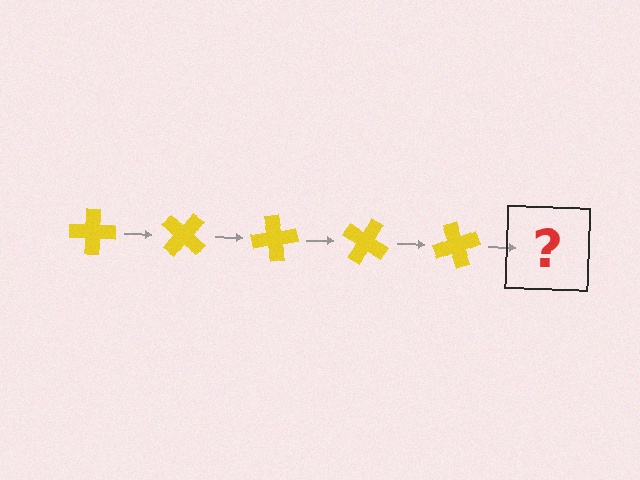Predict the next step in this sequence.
The next step is a yellow cross rotated 200 degrees.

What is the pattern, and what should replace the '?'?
The pattern is that the cross rotates 40 degrees each step. The '?' should be a yellow cross rotated 200 degrees.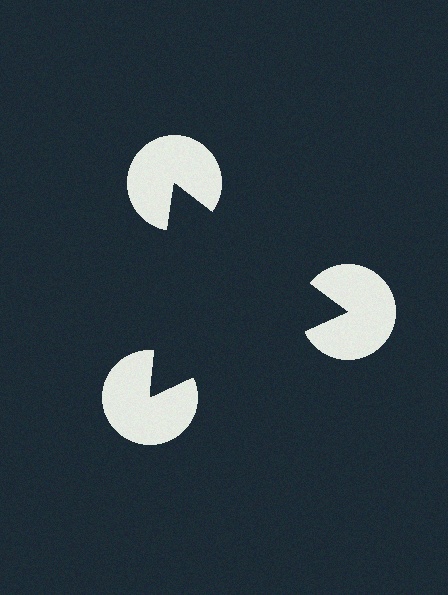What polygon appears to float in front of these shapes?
An illusory triangle — its edges are inferred from the aligned wedge cuts in the pac-man discs, not physically drawn.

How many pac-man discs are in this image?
There are 3 — one at each vertex of the illusory triangle.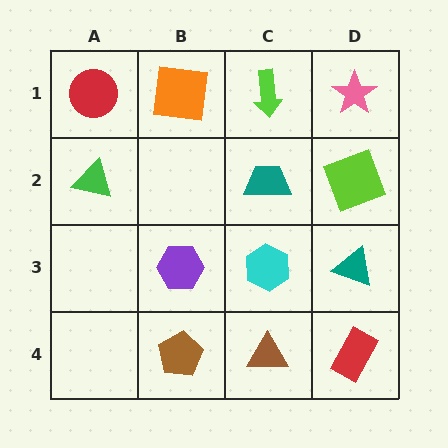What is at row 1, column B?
An orange square.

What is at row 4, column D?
A red rectangle.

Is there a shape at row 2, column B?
No, that cell is empty.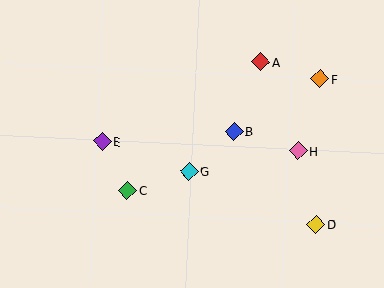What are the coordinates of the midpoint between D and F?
The midpoint between D and F is at (318, 151).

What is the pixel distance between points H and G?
The distance between H and G is 111 pixels.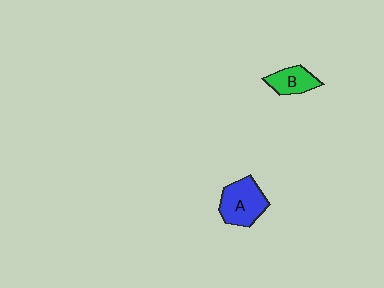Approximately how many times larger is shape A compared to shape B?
Approximately 1.6 times.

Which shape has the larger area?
Shape A (blue).